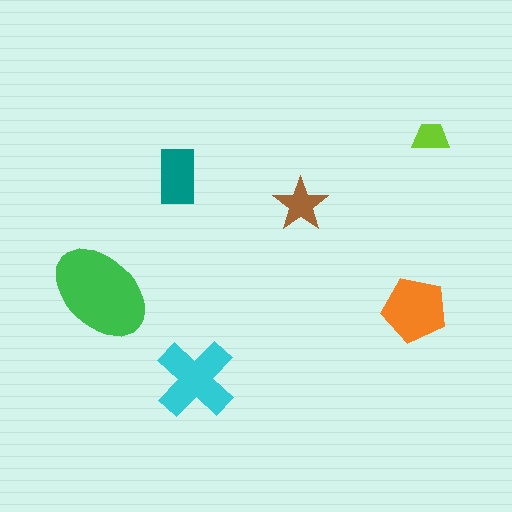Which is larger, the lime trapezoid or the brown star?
The brown star.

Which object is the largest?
The green ellipse.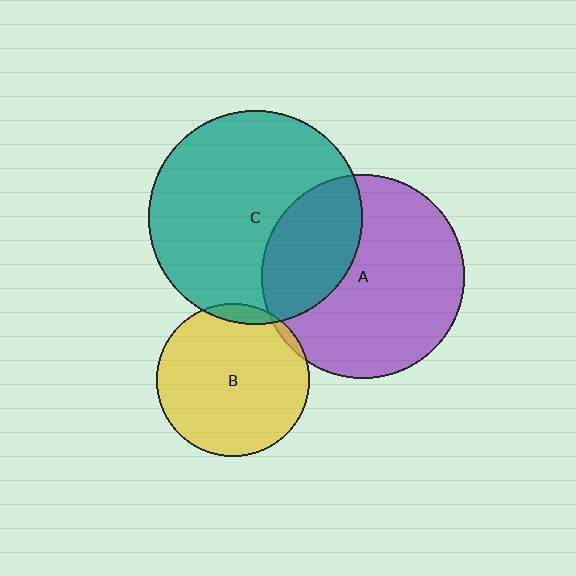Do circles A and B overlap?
Yes.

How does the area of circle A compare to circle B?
Approximately 1.8 times.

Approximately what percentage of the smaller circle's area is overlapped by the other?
Approximately 5%.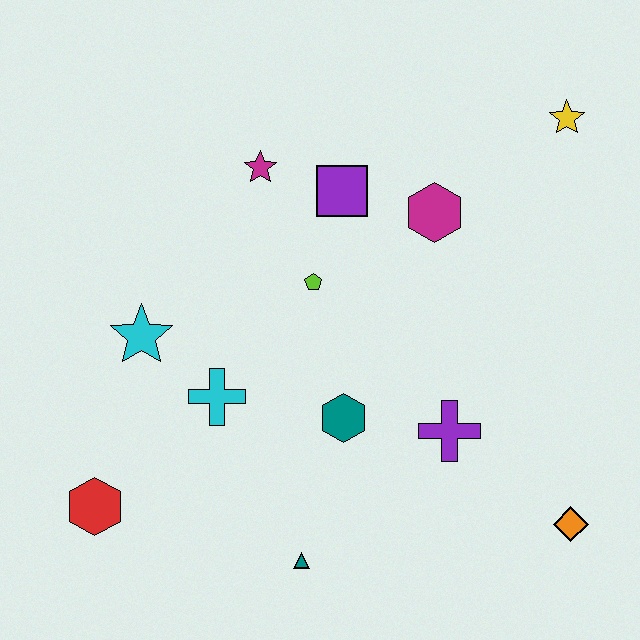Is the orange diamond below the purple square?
Yes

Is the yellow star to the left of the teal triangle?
No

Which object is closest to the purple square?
The magenta star is closest to the purple square.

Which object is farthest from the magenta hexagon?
The red hexagon is farthest from the magenta hexagon.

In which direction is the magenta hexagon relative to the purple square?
The magenta hexagon is to the right of the purple square.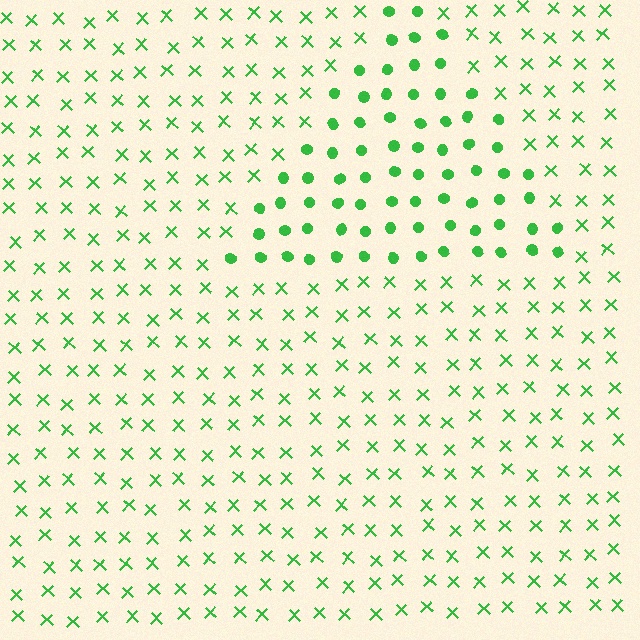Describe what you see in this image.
The image is filled with small green elements arranged in a uniform grid. A triangle-shaped region contains circles, while the surrounding area contains X marks. The boundary is defined purely by the change in element shape.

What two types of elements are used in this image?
The image uses circles inside the triangle region and X marks outside it.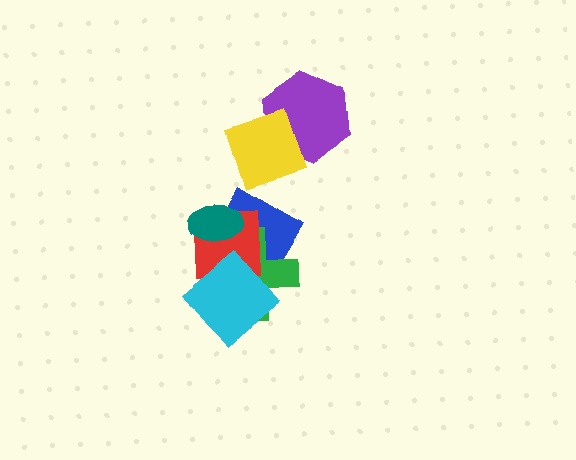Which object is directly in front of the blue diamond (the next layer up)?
The green cross is directly in front of the blue diamond.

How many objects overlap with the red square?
4 objects overlap with the red square.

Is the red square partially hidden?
Yes, it is partially covered by another shape.